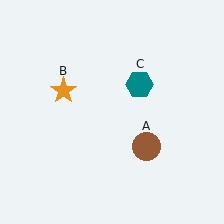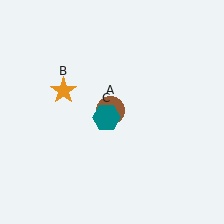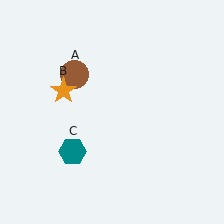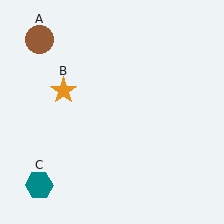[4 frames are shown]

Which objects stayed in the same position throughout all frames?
Orange star (object B) remained stationary.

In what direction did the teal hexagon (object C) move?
The teal hexagon (object C) moved down and to the left.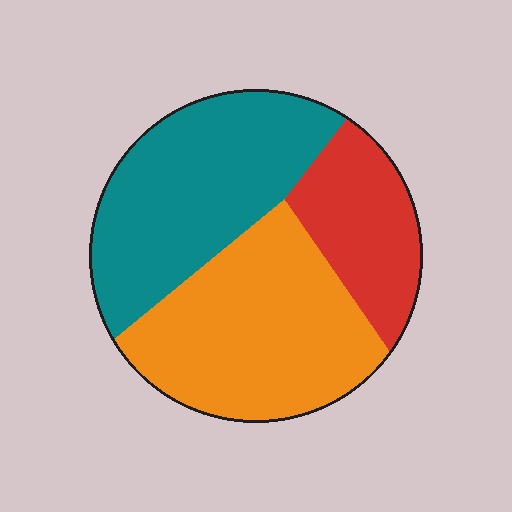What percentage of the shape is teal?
Teal takes up about two fifths (2/5) of the shape.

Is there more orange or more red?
Orange.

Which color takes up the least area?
Red, at roughly 20%.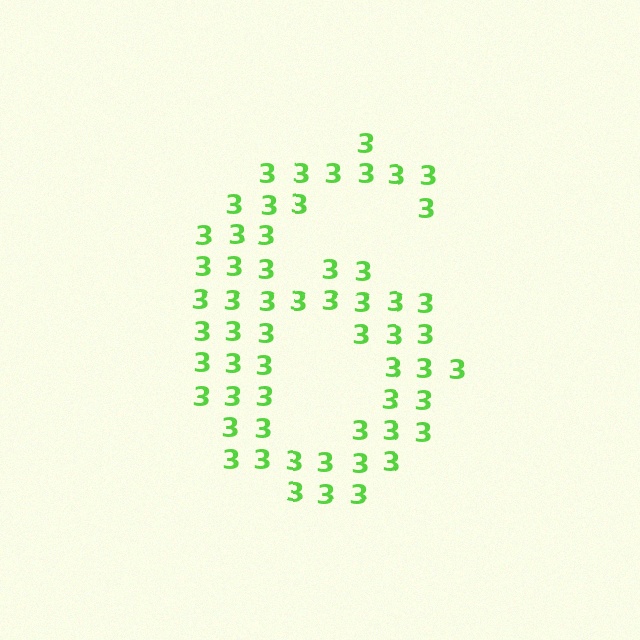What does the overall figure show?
The overall figure shows the digit 6.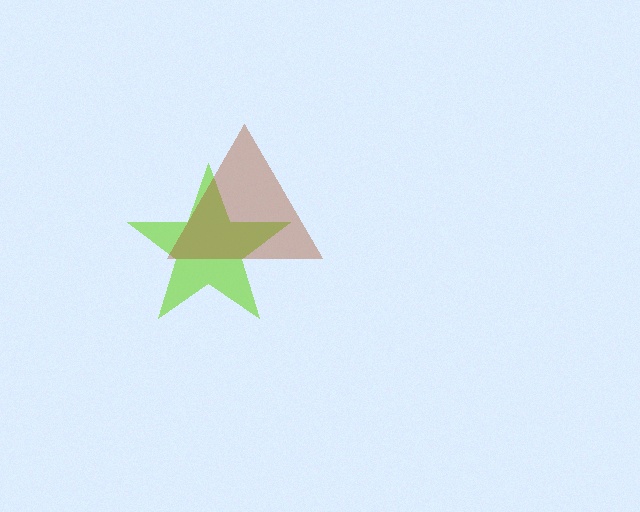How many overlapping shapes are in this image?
There are 2 overlapping shapes in the image.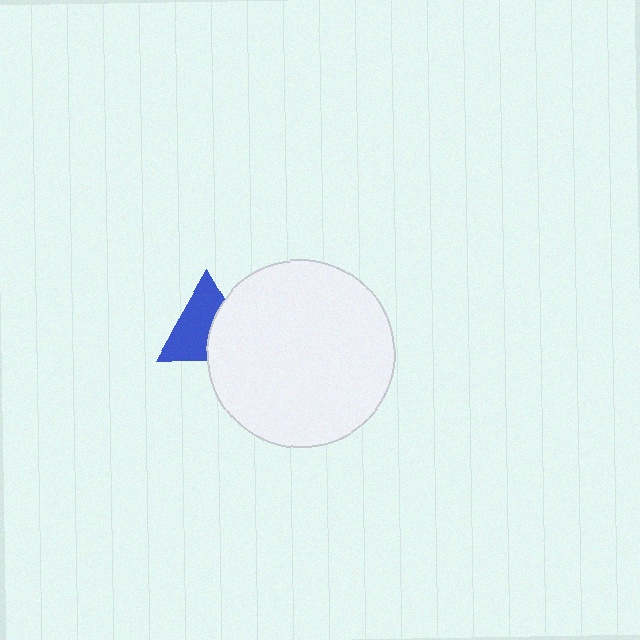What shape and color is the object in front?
The object in front is a white circle.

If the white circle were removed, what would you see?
You would see the complete blue triangle.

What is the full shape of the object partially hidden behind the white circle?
The partially hidden object is a blue triangle.